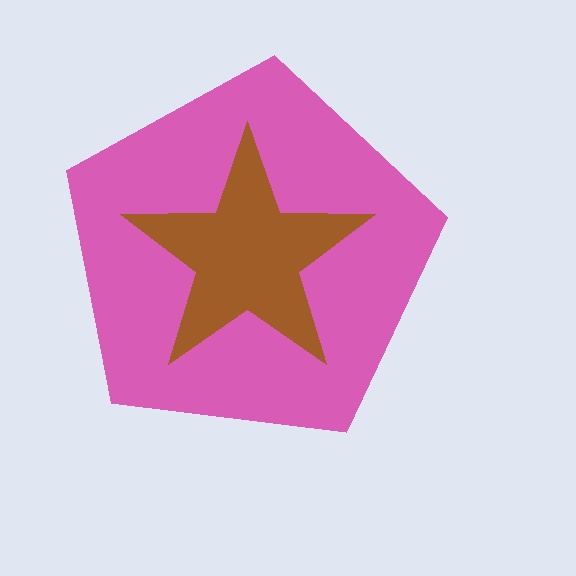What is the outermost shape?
The pink pentagon.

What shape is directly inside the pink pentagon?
The brown star.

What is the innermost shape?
The brown star.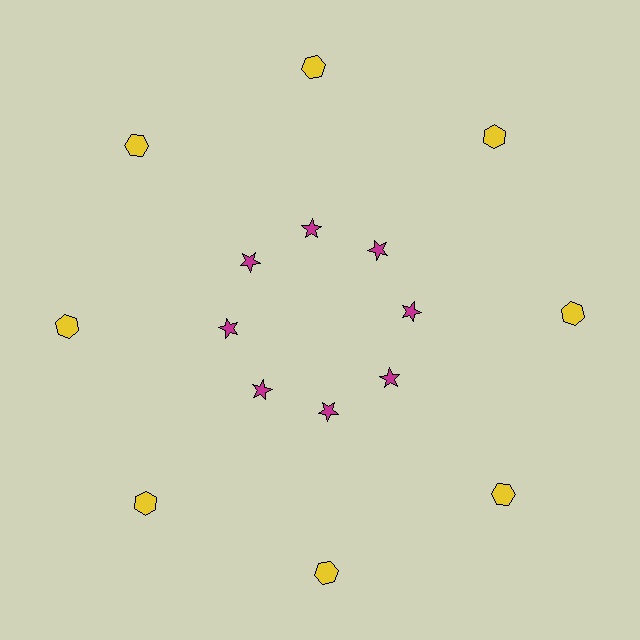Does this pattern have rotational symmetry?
Yes, this pattern has 8-fold rotational symmetry. It looks the same after rotating 45 degrees around the center.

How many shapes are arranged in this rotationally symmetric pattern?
There are 16 shapes, arranged in 8 groups of 2.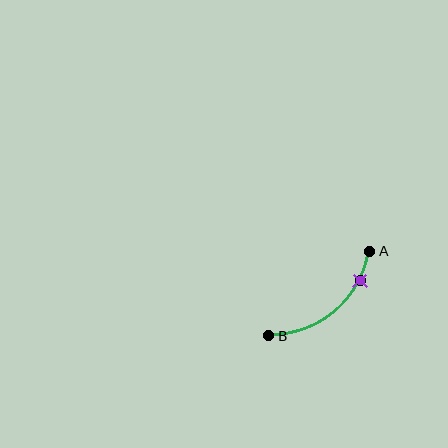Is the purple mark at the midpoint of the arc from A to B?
No. The purple mark lies on the arc but is closer to endpoint A. The arc midpoint would be at the point on the curve equidistant along the arc from both A and B.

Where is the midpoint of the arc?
The arc midpoint is the point on the curve farthest from the straight line joining A and B. It sits below and to the right of that line.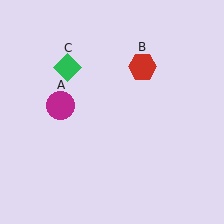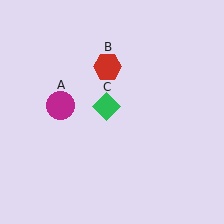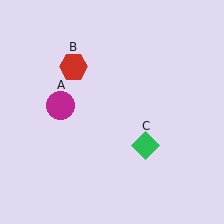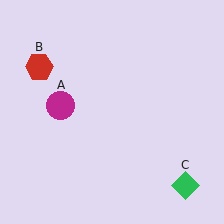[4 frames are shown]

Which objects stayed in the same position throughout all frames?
Magenta circle (object A) remained stationary.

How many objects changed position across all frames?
2 objects changed position: red hexagon (object B), green diamond (object C).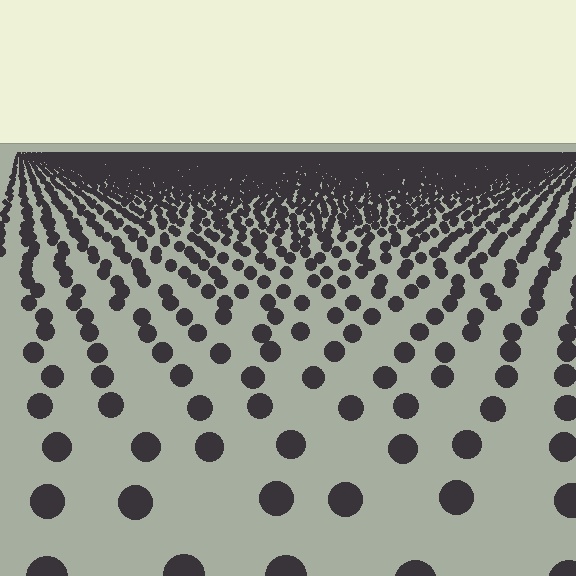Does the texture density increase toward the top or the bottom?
Density increases toward the top.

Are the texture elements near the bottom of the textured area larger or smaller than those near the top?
Larger. Near the bottom, elements are closer to the viewer and appear at a bigger on-screen size.